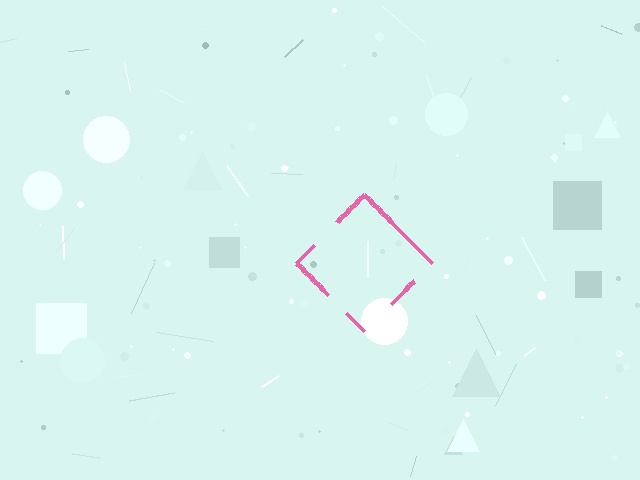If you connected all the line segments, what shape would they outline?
They would outline a diamond.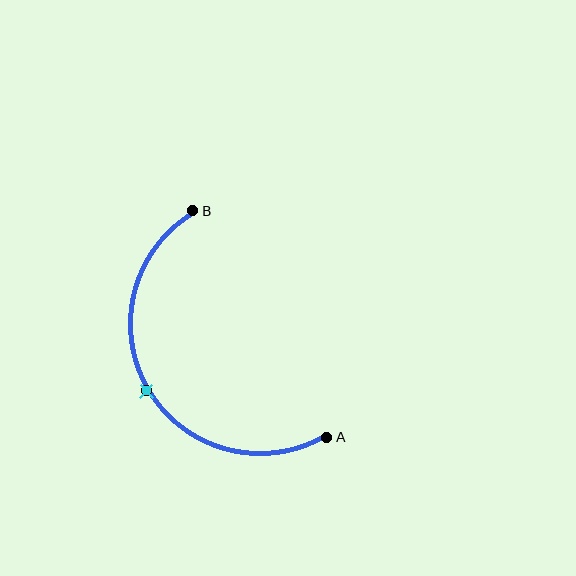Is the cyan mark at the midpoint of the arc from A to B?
Yes. The cyan mark lies on the arc at equal arc-length from both A and B — it is the arc midpoint.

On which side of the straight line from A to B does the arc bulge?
The arc bulges to the left of the straight line connecting A and B.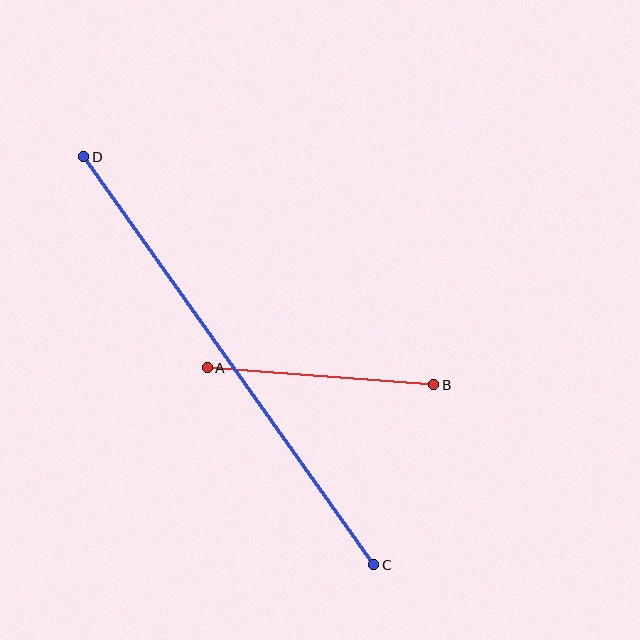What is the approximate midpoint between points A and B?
The midpoint is at approximately (321, 376) pixels.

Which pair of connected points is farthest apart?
Points C and D are farthest apart.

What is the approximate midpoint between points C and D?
The midpoint is at approximately (229, 361) pixels.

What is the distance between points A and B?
The distance is approximately 227 pixels.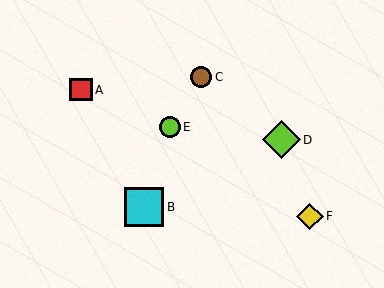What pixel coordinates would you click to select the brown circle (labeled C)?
Click at (201, 77) to select the brown circle C.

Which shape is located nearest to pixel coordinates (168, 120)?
The lime circle (labeled E) at (170, 127) is nearest to that location.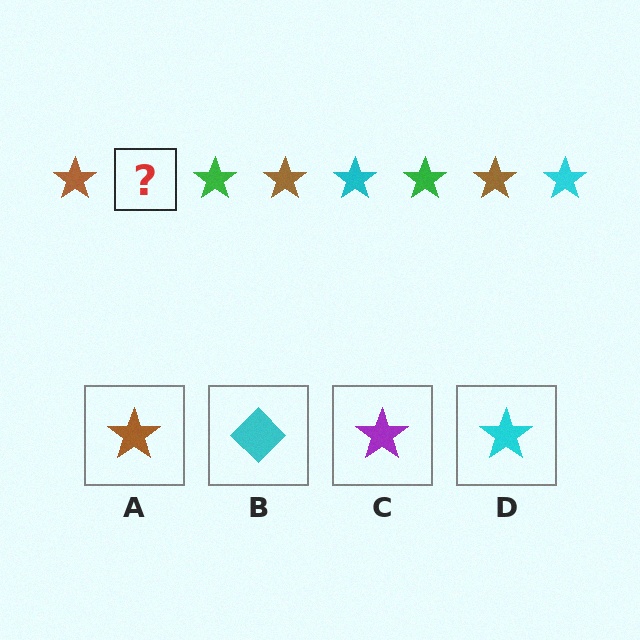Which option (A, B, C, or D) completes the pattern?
D.